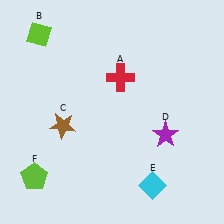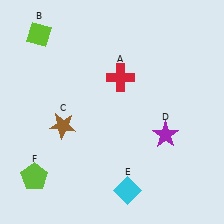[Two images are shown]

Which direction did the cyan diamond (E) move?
The cyan diamond (E) moved left.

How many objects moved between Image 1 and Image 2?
1 object moved between the two images.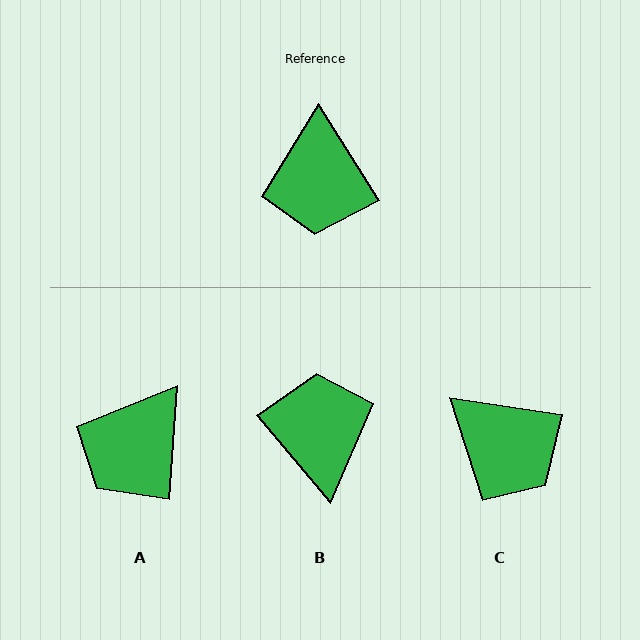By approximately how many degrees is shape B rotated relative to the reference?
Approximately 172 degrees clockwise.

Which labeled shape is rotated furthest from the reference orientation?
B, about 172 degrees away.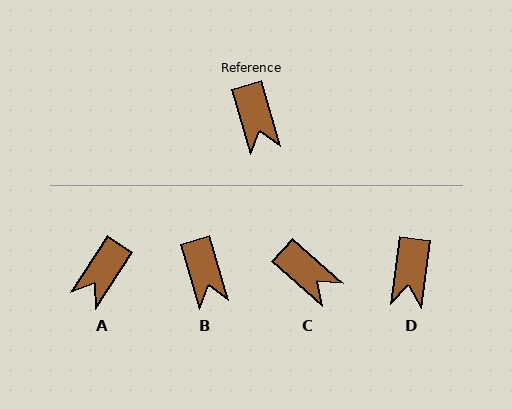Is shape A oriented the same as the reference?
No, it is off by about 49 degrees.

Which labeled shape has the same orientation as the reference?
B.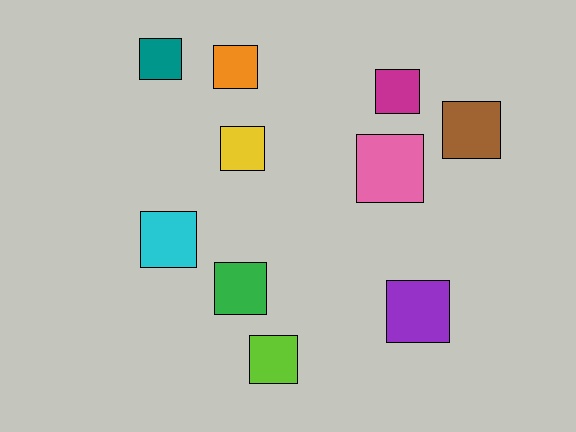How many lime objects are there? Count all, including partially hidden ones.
There is 1 lime object.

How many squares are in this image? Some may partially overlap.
There are 10 squares.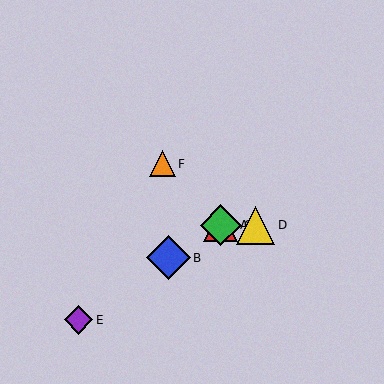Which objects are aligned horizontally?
Objects A, C, D are aligned horizontally.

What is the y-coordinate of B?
Object B is at y≈258.